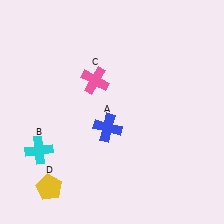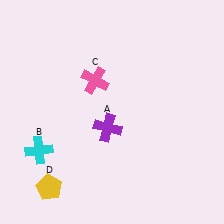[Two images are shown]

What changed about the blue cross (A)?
In Image 1, A is blue. In Image 2, it changed to purple.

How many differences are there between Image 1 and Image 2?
There is 1 difference between the two images.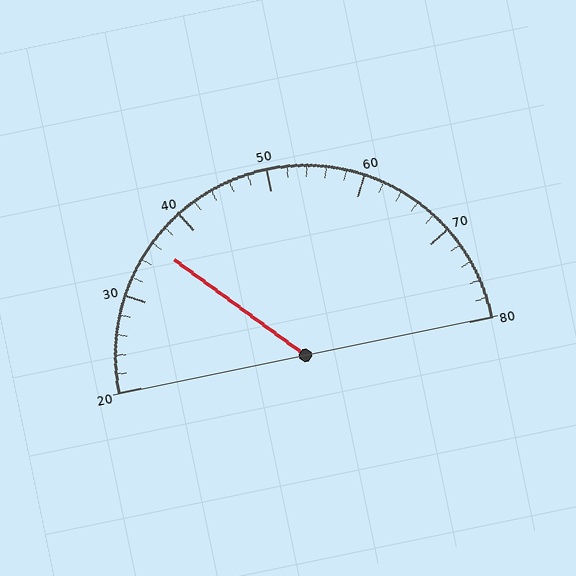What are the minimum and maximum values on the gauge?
The gauge ranges from 20 to 80.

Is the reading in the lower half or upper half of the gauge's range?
The reading is in the lower half of the range (20 to 80).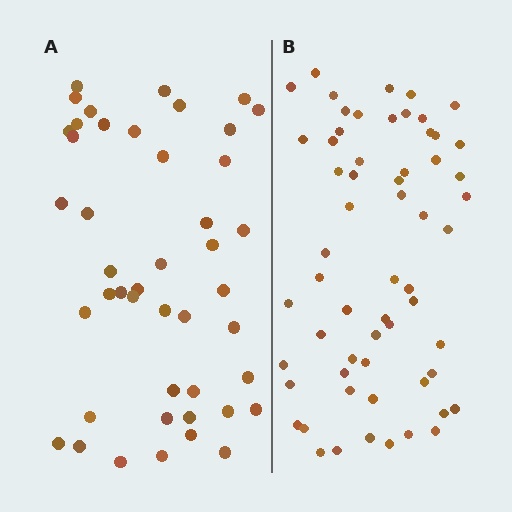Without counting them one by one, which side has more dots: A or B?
Region B (the right region) has more dots.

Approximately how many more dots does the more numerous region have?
Region B has approximately 15 more dots than region A.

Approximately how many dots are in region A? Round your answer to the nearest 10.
About 40 dots. (The exact count is 45, which rounds to 40.)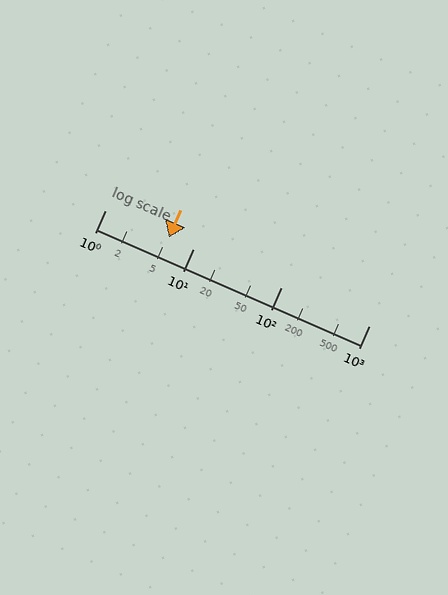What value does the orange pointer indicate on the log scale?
The pointer indicates approximately 5.3.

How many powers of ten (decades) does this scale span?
The scale spans 3 decades, from 1 to 1000.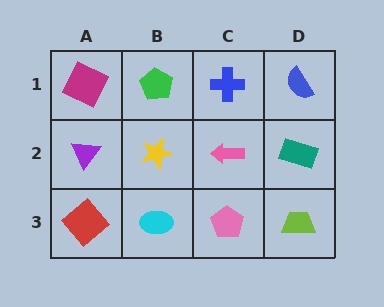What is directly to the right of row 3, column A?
A cyan ellipse.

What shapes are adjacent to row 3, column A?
A purple triangle (row 2, column A), a cyan ellipse (row 3, column B).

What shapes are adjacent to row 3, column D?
A teal rectangle (row 2, column D), a pink pentagon (row 3, column C).